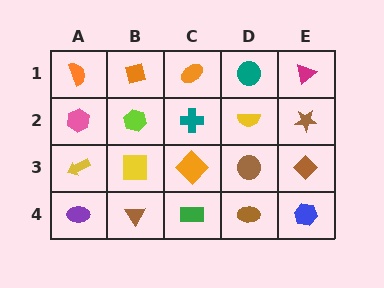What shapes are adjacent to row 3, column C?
A teal cross (row 2, column C), a green rectangle (row 4, column C), a yellow square (row 3, column B), a brown circle (row 3, column D).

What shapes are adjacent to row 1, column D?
A yellow semicircle (row 2, column D), an orange ellipse (row 1, column C), a magenta triangle (row 1, column E).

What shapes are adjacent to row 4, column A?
A yellow arrow (row 3, column A), a brown triangle (row 4, column B).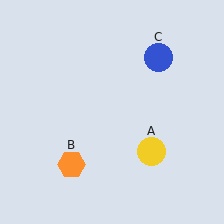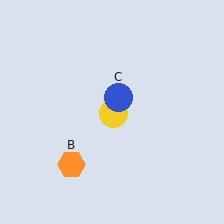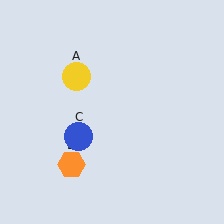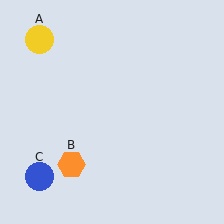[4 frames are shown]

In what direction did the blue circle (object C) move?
The blue circle (object C) moved down and to the left.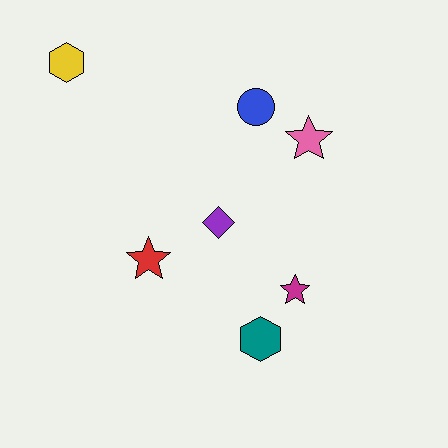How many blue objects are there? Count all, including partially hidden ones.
There is 1 blue object.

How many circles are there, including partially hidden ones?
There is 1 circle.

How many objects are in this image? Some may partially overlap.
There are 7 objects.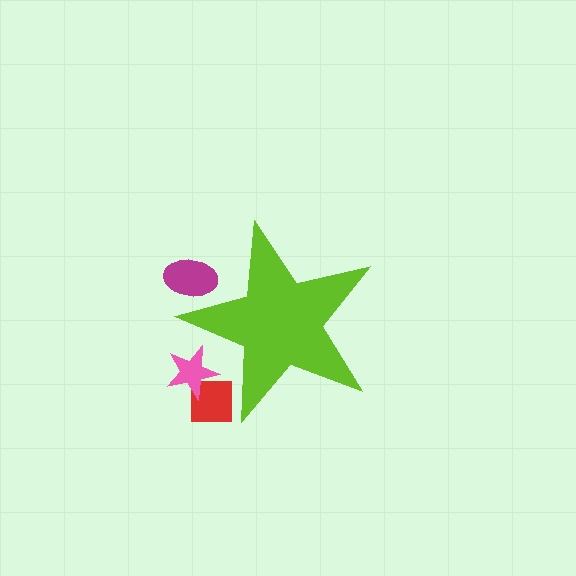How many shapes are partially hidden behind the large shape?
3 shapes are partially hidden.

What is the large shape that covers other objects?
A lime star.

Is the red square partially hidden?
Yes, the red square is partially hidden behind the lime star.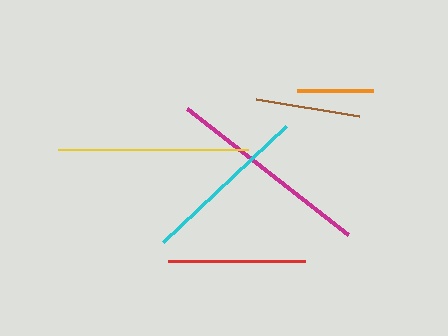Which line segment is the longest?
The magenta line is the longest at approximately 205 pixels.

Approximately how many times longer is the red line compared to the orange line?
The red line is approximately 1.8 times the length of the orange line.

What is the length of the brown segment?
The brown segment is approximately 105 pixels long.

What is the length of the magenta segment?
The magenta segment is approximately 205 pixels long.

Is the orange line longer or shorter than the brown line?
The brown line is longer than the orange line.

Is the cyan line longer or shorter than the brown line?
The cyan line is longer than the brown line.